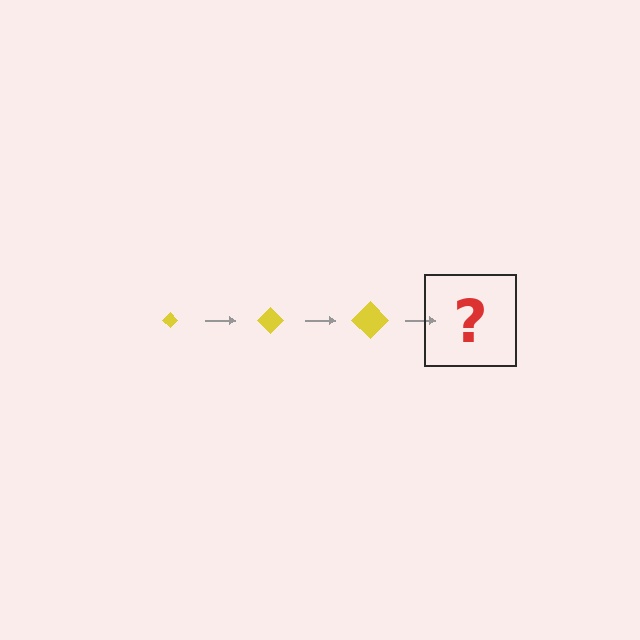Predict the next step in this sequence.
The next step is a yellow diamond, larger than the previous one.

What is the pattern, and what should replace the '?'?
The pattern is that the diamond gets progressively larger each step. The '?' should be a yellow diamond, larger than the previous one.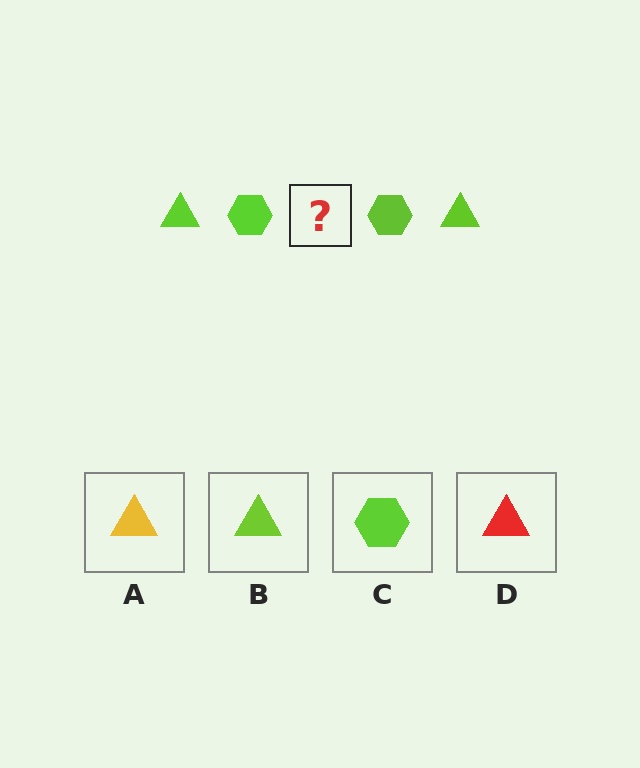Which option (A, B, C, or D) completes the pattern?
B.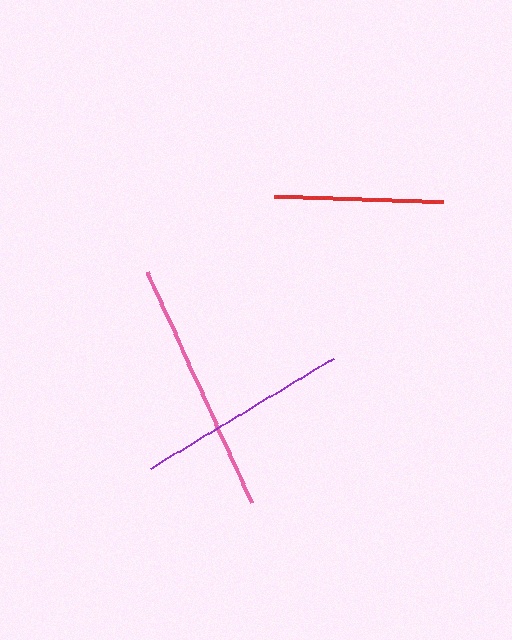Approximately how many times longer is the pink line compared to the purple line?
The pink line is approximately 1.2 times the length of the purple line.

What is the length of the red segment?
The red segment is approximately 169 pixels long.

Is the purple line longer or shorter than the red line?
The purple line is longer than the red line.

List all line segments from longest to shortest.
From longest to shortest: pink, purple, red.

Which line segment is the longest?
The pink line is the longest at approximately 252 pixels.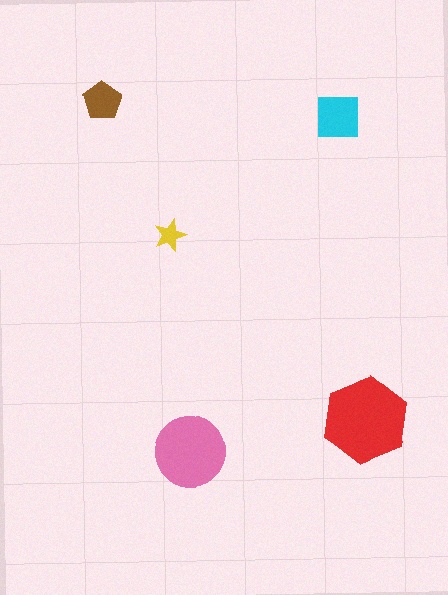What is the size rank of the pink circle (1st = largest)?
2nd.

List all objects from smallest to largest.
The yellow star, the brown pentagon, the cyan square, the pink circle, the red hexagon.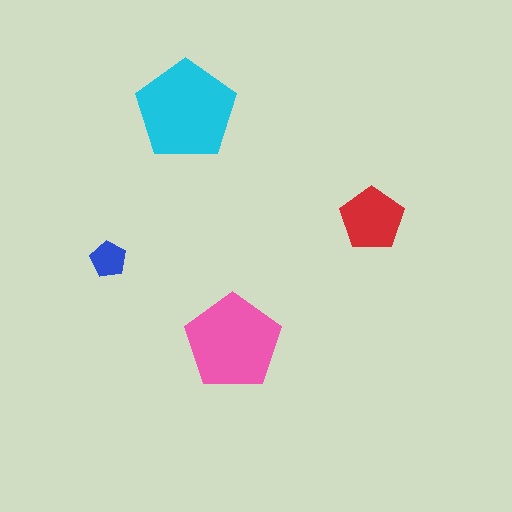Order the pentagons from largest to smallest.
the cyan one, the pink one, the red one, the blue one.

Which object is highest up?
The cyan pentagon is topmost.